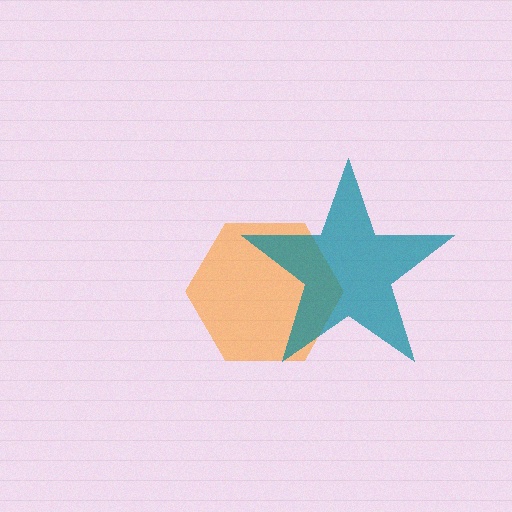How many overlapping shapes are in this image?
There are 2 overlapping shapes in the image.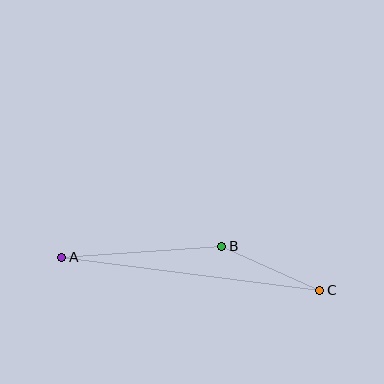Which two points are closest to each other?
Points B and C are closest to each other.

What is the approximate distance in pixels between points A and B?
The distance between A and B is approximately 160 pixels.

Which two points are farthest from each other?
Points A and C are farthest from each other.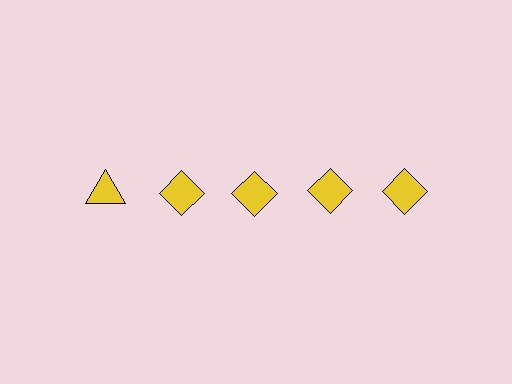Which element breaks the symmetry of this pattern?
The yellow triangle in the top row, leftmost column breaks the symmetry. All other shapes are yellow diamonds.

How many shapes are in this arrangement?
There are 5 shapes arranged in a grid pattern.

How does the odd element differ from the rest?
It has a different shape: triangle instead of diamond.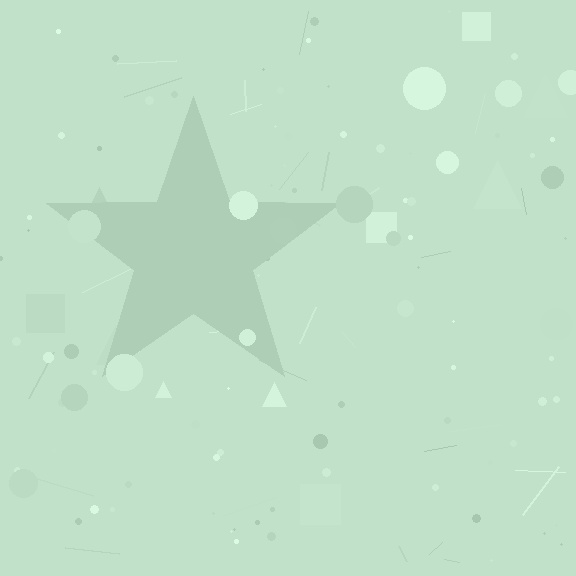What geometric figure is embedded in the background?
A star is embedded in the background.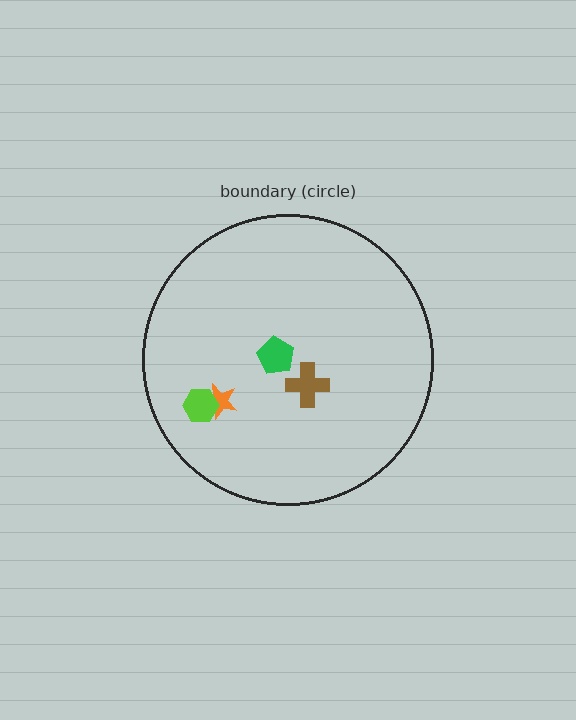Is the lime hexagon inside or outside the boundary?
Inside.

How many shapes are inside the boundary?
4 inside, 0 outside.